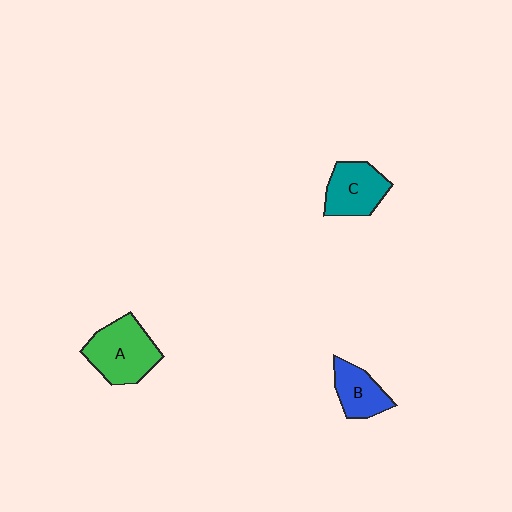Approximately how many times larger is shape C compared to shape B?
Approximately 1.3 times.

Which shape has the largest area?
Shape A (green).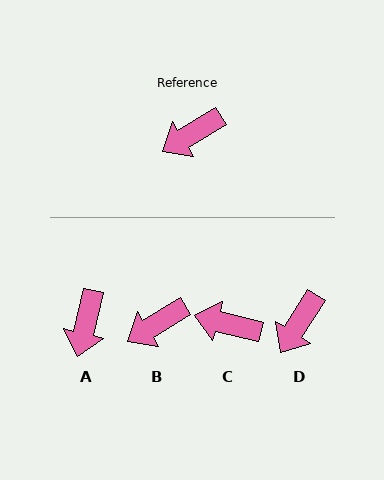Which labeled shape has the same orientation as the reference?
B.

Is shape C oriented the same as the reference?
No, it is off by about 46 degrees.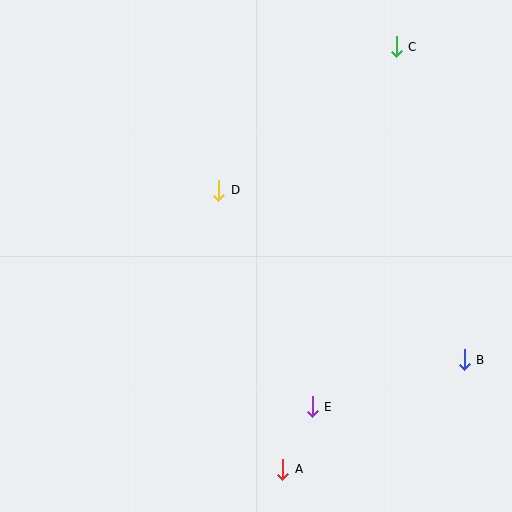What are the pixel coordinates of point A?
Point A is at (283, 469).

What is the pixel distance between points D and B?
The distance between D and B is 298 pixels.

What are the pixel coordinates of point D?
Point D is at (219, 190).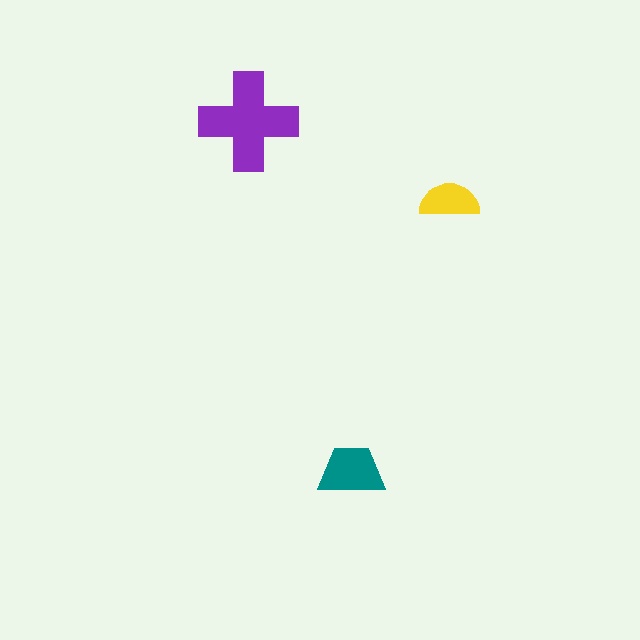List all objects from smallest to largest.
The yellow semicircle, the teal trapezoid, the purple cross.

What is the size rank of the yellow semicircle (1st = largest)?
3rd.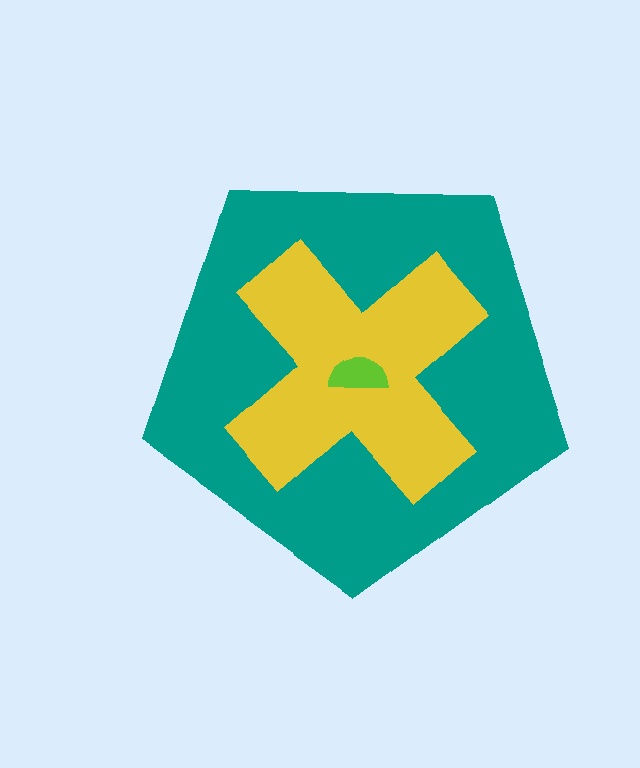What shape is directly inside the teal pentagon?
The yellow cross.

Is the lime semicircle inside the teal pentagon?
Yes.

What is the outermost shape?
The teal pentagon.